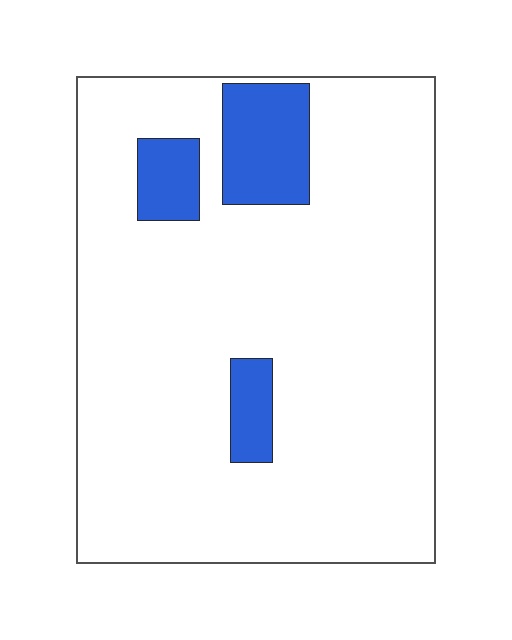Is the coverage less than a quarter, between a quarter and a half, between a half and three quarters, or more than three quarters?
Less than a quarter.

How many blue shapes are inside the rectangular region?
3.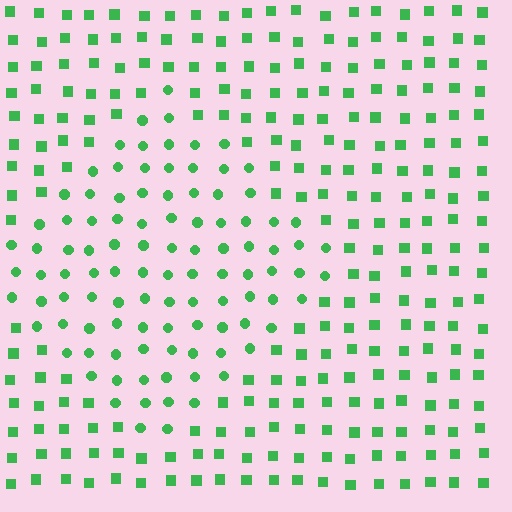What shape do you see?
I see a diamond.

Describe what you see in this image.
The image is filled with small green elements arranged in a uniform grid. A diamond-shaped region contains circles, while the surrounding area contains squares. The boundary is defined purely by the change in element shape.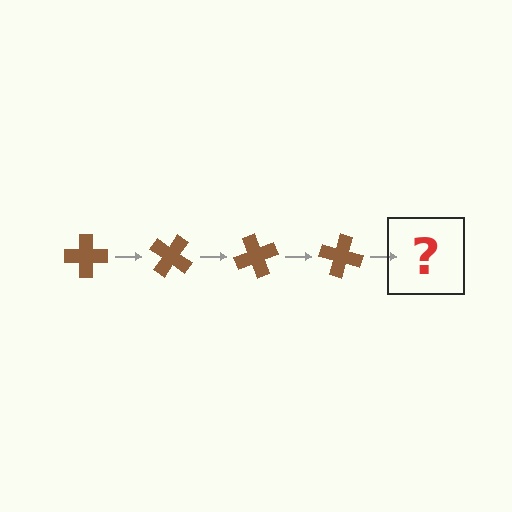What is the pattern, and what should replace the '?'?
The pattern is that the cross rotates 35 degrees each step. The '?' should be a brown cross rotated 140 degrees.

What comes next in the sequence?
The next element should be a brown cross rotated 140 degrees.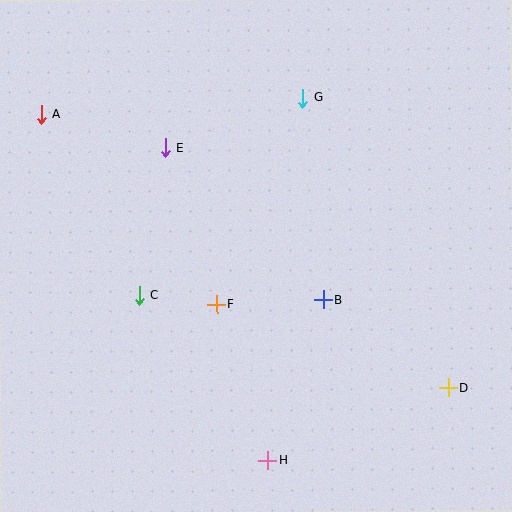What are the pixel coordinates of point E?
Point E is at (165, 148).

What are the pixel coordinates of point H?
Point H is at (268, 460).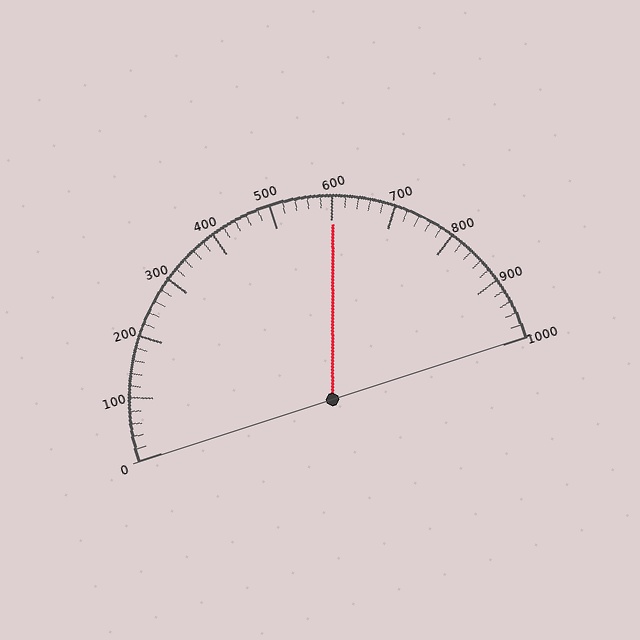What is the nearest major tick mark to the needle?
The nearest major tick mark is 600.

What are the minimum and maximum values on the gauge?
The gauge ranges from 0 to 1000.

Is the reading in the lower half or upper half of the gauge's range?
The reading is in the upper half of the range (0 to 1000).